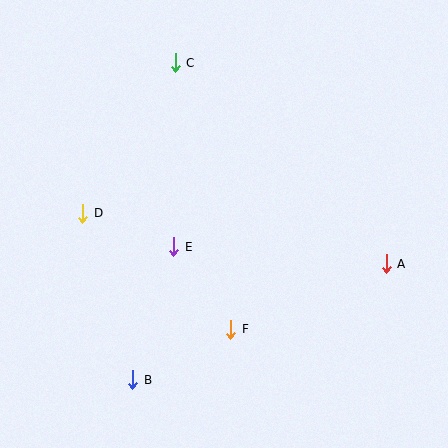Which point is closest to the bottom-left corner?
Point B is closest to the bottom-left corner.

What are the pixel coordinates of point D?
Point D is at (83, 214).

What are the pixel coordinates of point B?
Point B is at (133, 380).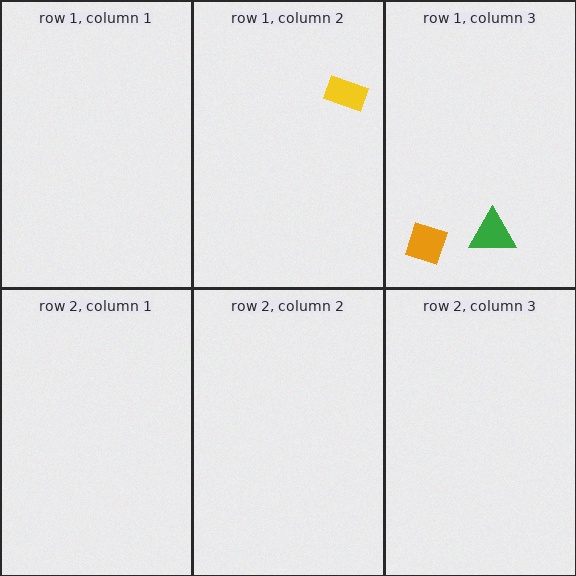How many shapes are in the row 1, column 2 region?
1.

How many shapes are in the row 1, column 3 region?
2.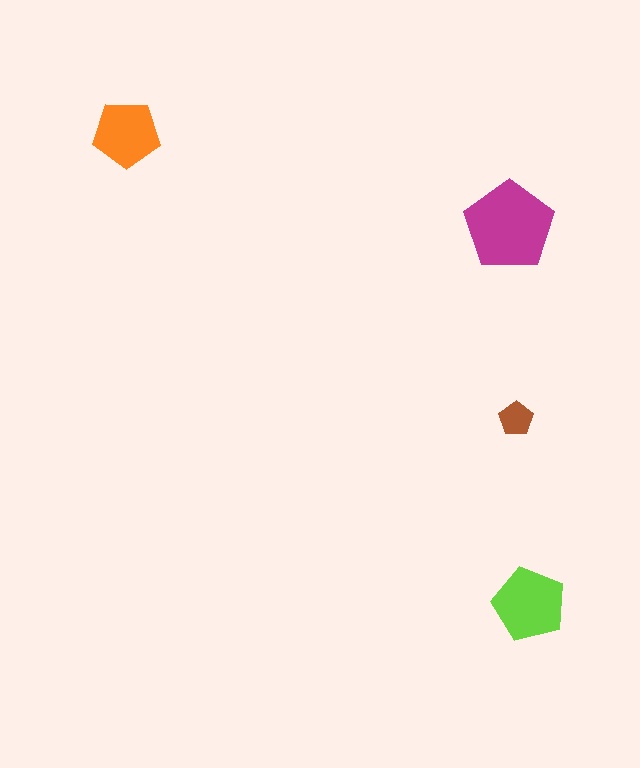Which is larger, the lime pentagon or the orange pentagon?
The lime one.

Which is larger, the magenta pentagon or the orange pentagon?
The magenta one.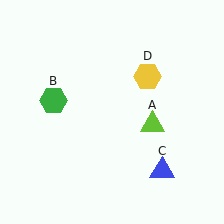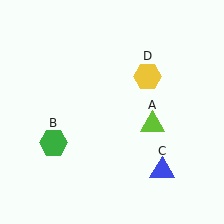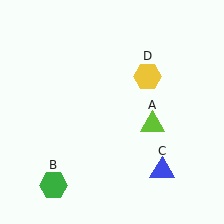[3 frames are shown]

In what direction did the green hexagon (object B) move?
The green hexagon (object B) moved down.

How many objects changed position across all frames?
1 object changed position: green hexagon (object B).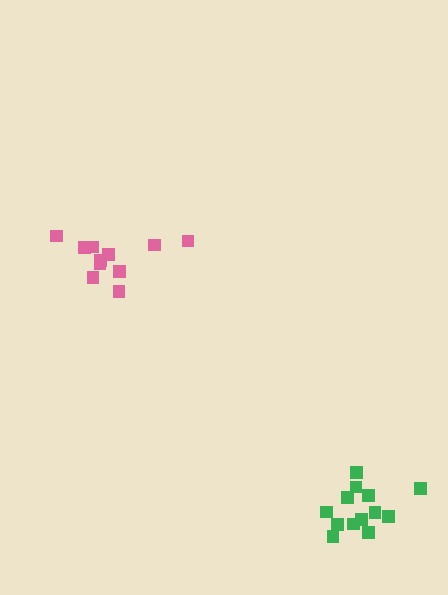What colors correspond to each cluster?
The clusters are colored: pink, green.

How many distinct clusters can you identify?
There are 2 distinct clusters.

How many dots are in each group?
Group 1: 11 dots, Group 2: 13 dots (24 total).